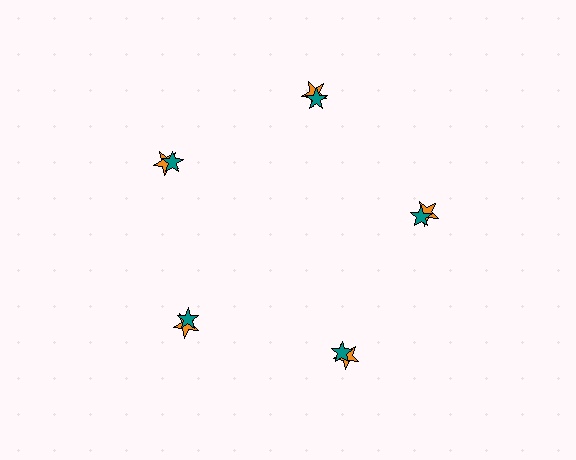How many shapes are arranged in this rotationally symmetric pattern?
There are 10 shapes, arranged in 5 groups of 2.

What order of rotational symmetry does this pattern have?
This pattern has 5-fold rotational symmetry.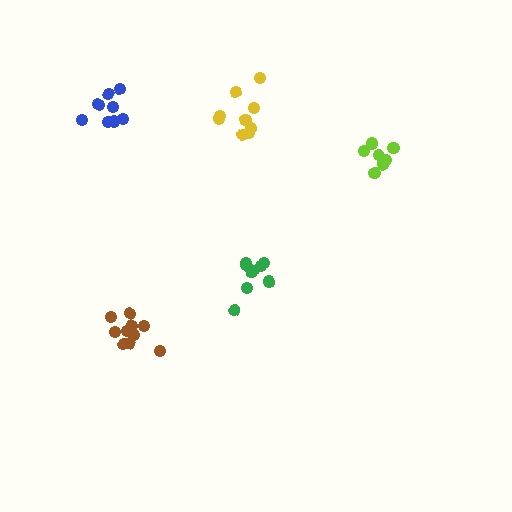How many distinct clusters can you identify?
There are 5 distinct clusters.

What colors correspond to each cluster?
The clusters are colored: yellow, green, lime, blue, brown.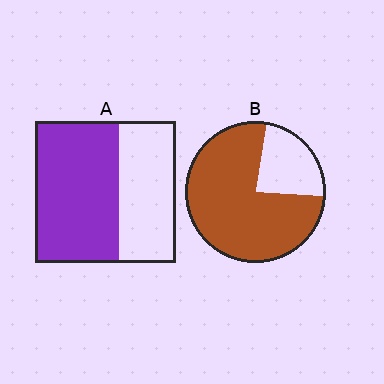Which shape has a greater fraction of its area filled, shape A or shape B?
Shape B.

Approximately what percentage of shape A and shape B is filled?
A is approximately 60% and B is approximately 75%.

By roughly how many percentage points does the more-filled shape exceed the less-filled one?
By roughly 15 percentage points (B over A).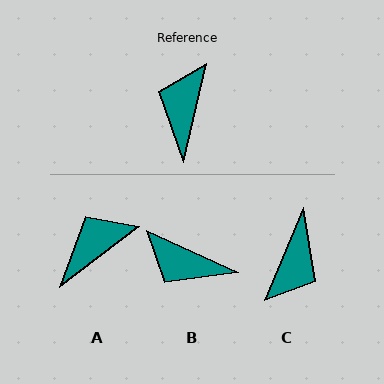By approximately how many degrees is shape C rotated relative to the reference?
Approximately 170 degrees counter-clockwise.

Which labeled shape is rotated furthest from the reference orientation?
C, about 170 degrees away.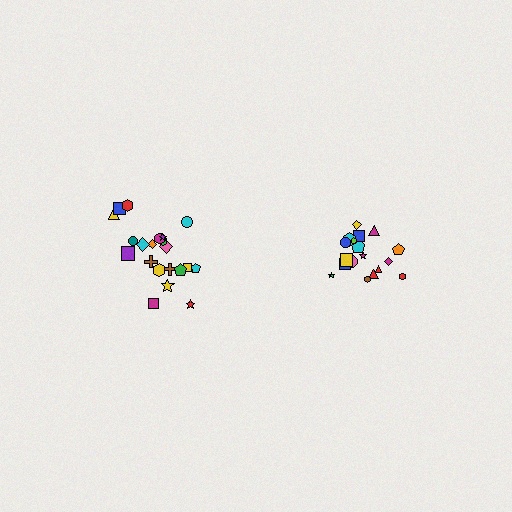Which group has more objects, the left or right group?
The left group.